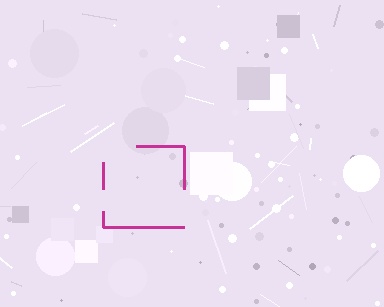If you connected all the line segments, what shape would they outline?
They would outline a square.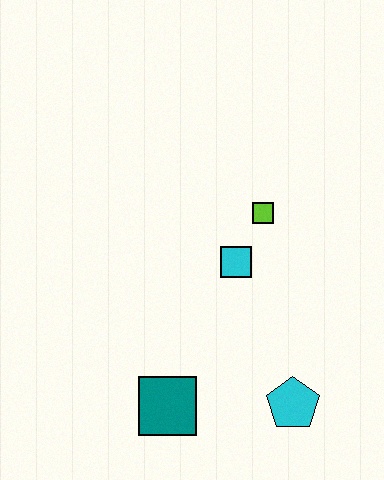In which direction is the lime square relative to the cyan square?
The lime square is above the cyan square.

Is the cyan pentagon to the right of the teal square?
Yes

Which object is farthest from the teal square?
The lime square is farthest from the teal square.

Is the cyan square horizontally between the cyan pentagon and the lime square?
No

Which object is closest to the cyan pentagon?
The teal square is closest to the cyan pentagon.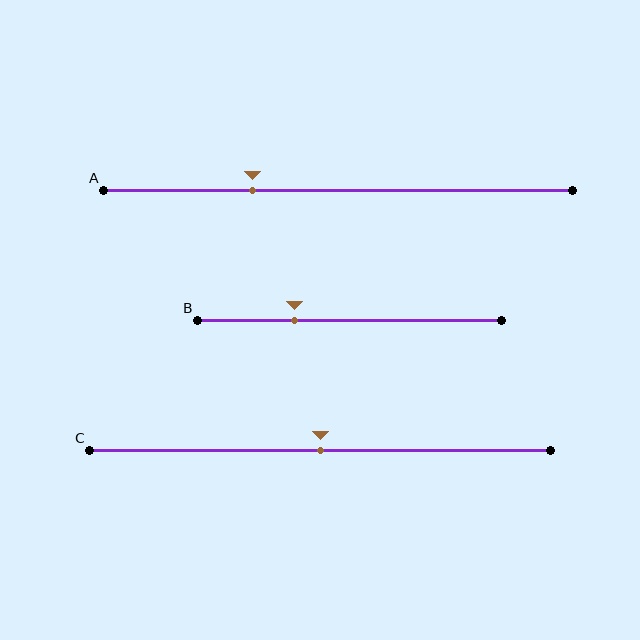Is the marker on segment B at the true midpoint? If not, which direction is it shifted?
No, the marker on segment B is shifted to the left by about 18% of the segment length.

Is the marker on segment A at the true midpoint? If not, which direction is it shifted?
No, the marker on segment A is shifted to the left by about 18% of the segment length.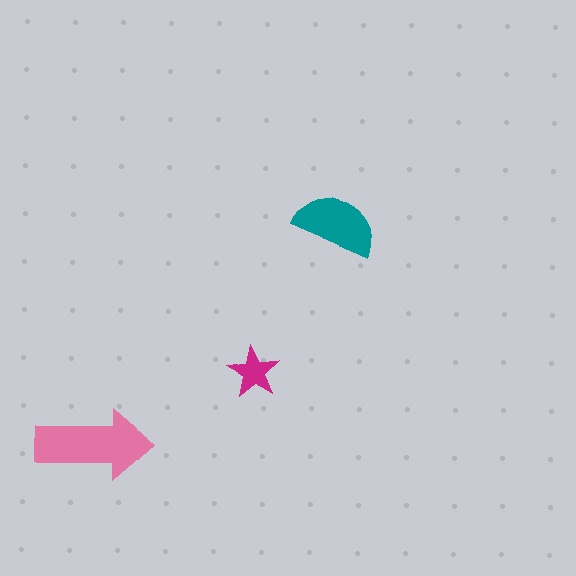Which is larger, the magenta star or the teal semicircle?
The teal semicircle.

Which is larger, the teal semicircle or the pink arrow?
The pink arrow.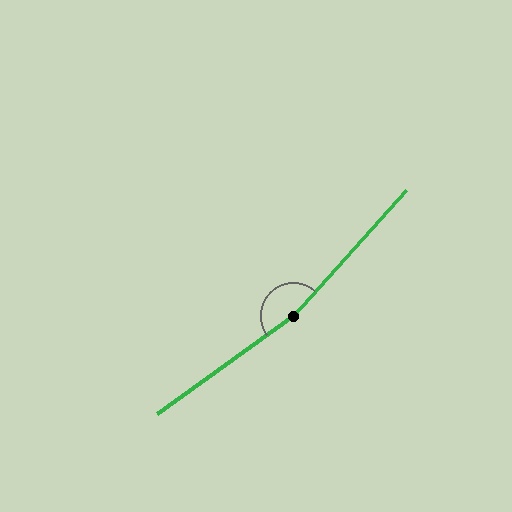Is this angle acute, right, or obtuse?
It is obtuse.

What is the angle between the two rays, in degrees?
Approximately 168 degrees.